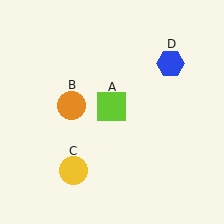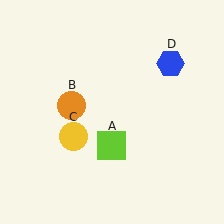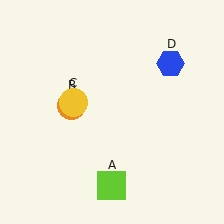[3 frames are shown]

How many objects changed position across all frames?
2 objects changed position: lime square (object A), yellow circle (object C).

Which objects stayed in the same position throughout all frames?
Orange circle (object B) and blue hexagon (object D) remained stationary.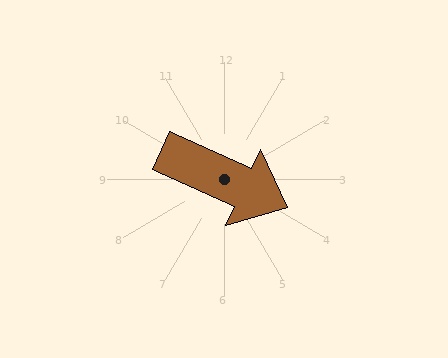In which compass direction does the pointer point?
Southeast.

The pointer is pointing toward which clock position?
Roughly 4 o'clock.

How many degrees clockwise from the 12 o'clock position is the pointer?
Approximately 114 degrees.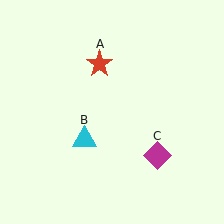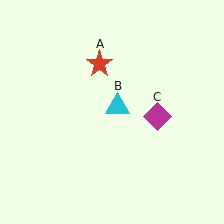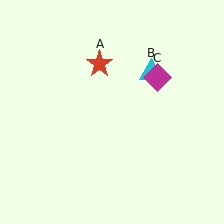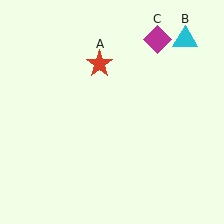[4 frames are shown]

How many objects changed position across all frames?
2 objects changed position: cyan triangle (object B), magenta diamond (object C).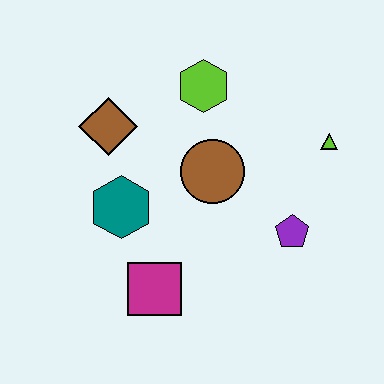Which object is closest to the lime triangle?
The purple pentagon is closest to the lime triangle.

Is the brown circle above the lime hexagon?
No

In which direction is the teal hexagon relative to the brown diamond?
The teal hexagon is below the brown diamond.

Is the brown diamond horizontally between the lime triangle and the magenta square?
No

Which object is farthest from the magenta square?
The lime triangle is farthest from the magenta square.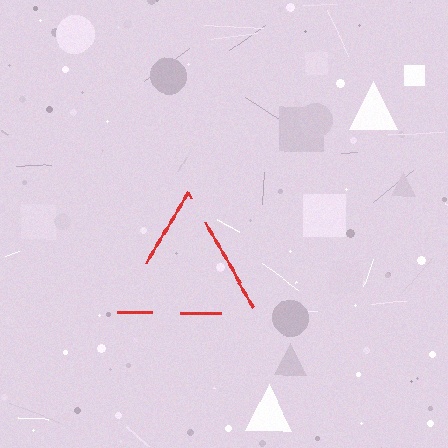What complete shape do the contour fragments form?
The contour fragments form a triangle.